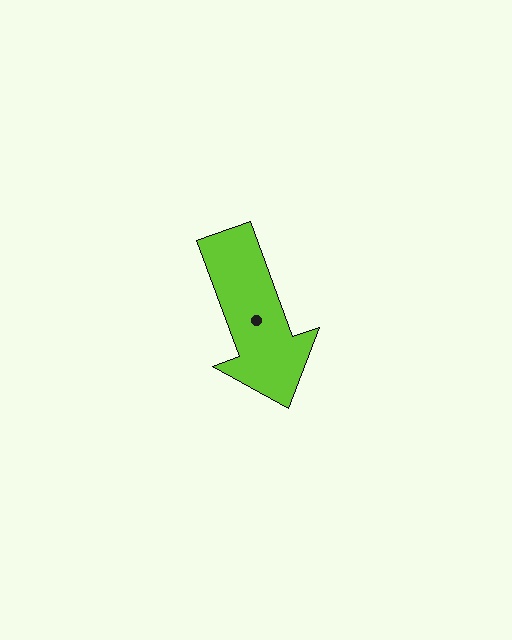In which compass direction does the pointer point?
South.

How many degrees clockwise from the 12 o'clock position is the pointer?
Approximately 160 degrees.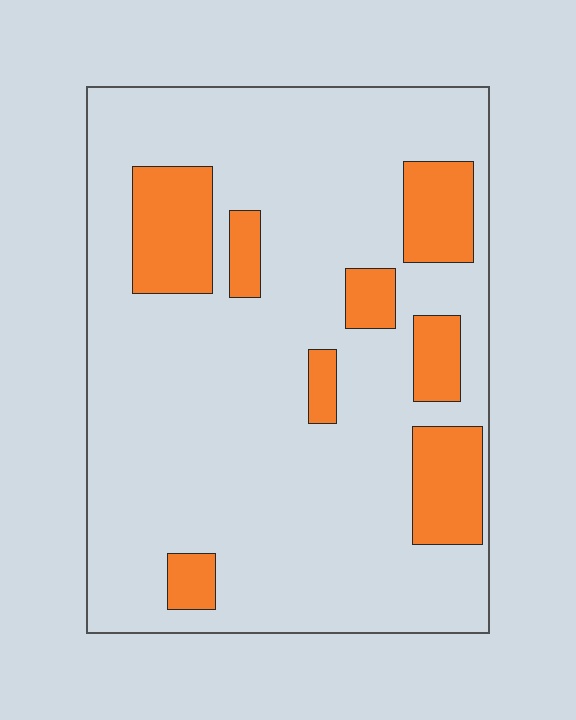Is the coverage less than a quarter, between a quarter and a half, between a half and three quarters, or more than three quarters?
Less than a quarter.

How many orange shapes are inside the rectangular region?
8.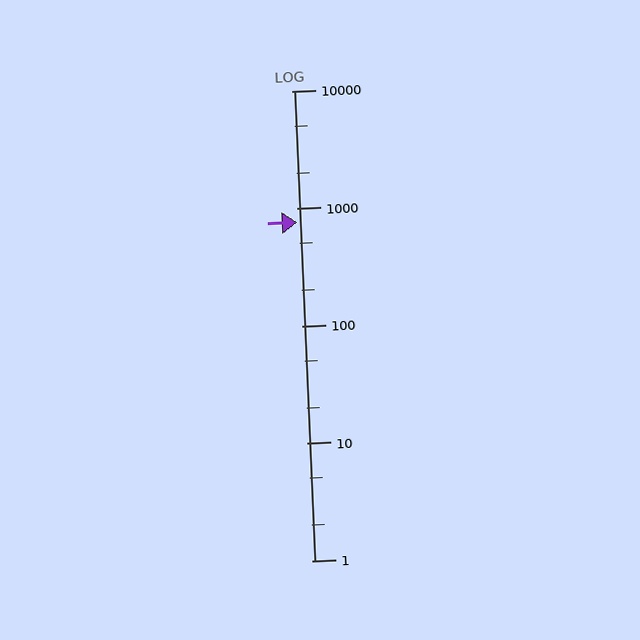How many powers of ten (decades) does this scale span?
The scale spans 4 decades, from 1 to 10000.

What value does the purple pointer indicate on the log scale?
The pointer indicates approximately 760.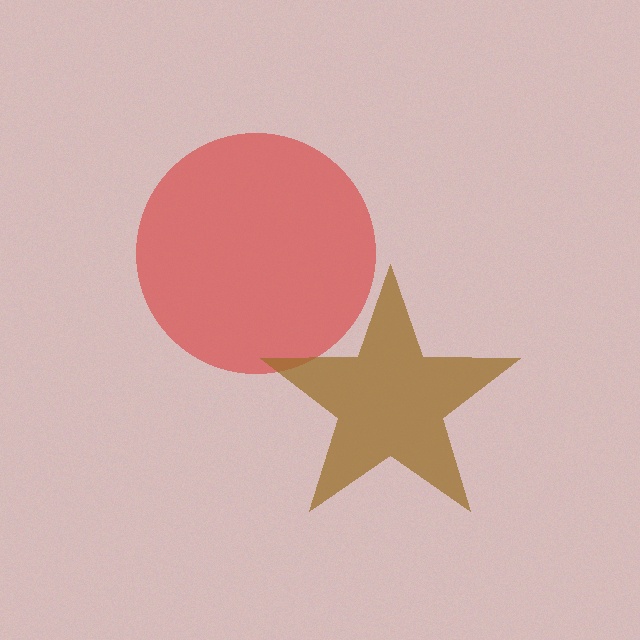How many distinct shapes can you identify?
There are 2 distinct shapes: a red circle, a brown star.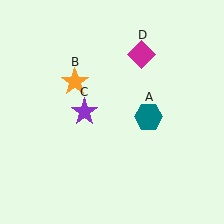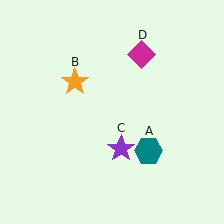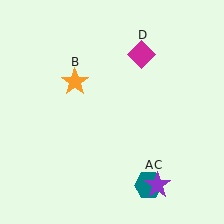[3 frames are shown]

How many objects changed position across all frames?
2 objects changed position: teal hexagon (object A), purple star (object C).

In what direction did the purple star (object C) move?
The purple star (object C) moved down and to the right.